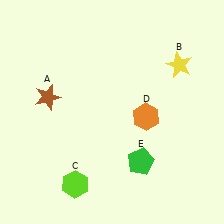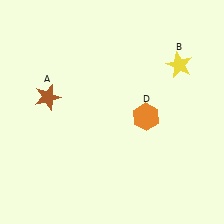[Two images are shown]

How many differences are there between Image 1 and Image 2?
There are 2 differences between the two images.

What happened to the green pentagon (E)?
The green pentagon (E) was removed in Image 2. It was in the bottom-right area of Image 1.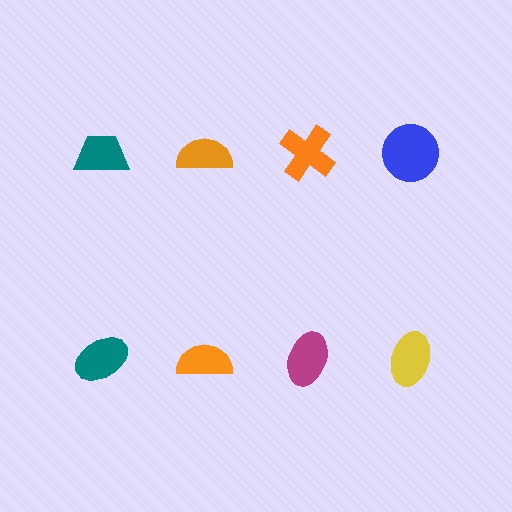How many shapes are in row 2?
4 shapes.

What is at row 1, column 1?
A teal trapezoid.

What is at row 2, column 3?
A magenta ellipse.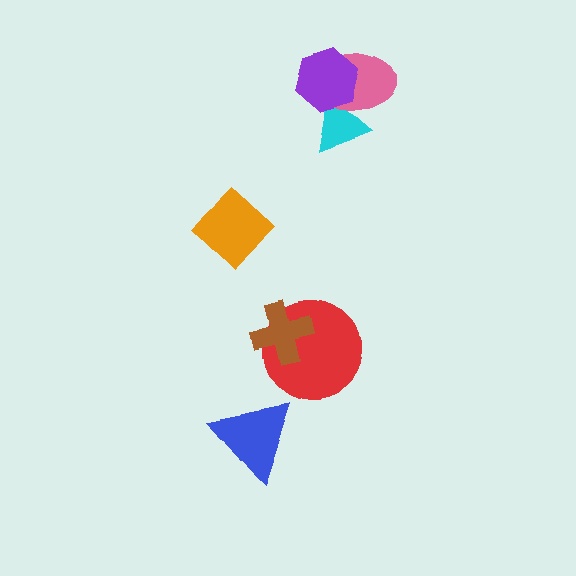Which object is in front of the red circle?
The brown cross is in front of the red circle.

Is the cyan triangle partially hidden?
Yes, it is partially covered by another shape.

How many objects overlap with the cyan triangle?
2 objects overlap with the cyan triangle.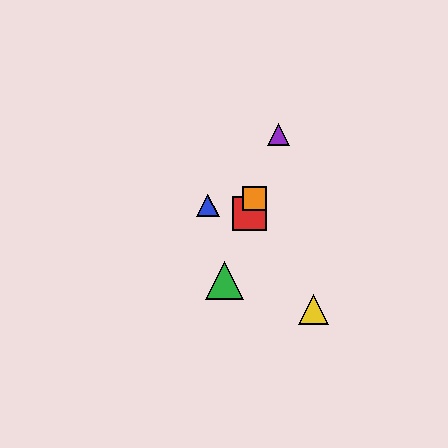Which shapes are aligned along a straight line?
The red square, the green triangle, the purple triangle, the orange square are aligned along a straight line.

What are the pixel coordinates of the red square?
The red square is at (249, 213).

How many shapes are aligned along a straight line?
4 shapes (the red square, the green triangle, the purple triangle, the orange square) are aligned along a straight line.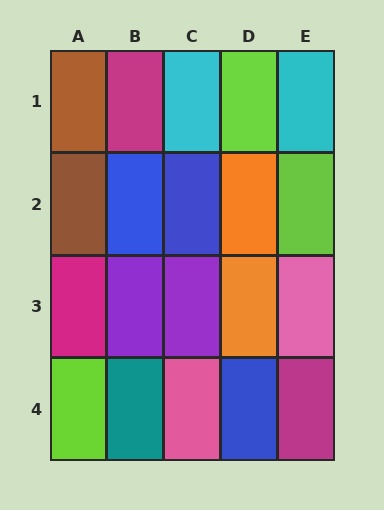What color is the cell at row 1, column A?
Brown.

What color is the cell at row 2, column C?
Blue.